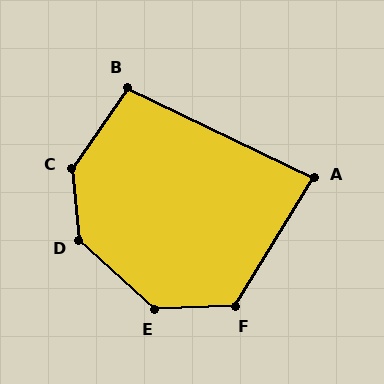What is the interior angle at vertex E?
Approximately 136 degrees (obtuse).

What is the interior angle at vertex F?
Approximately 123 degrees (obtuse).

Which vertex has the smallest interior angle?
A, at approximately 85 degrees.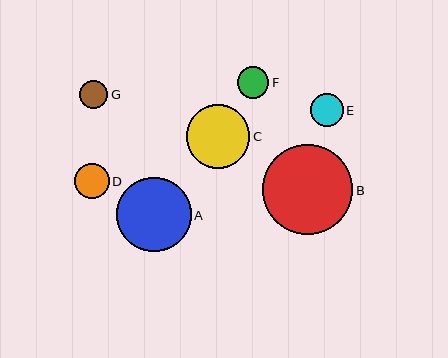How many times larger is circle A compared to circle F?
Circle A is approximately 2.3 times the size of circle F.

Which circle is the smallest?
Circle G is the smallest with a size of approximately 28 pixels.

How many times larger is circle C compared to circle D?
Circle C is approximately 1.8 times the size of circle D.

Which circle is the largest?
Circle B is the largest with a size of approximately 90 pixels.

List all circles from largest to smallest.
From largest to smallest: B, A, C, D, E, F, G.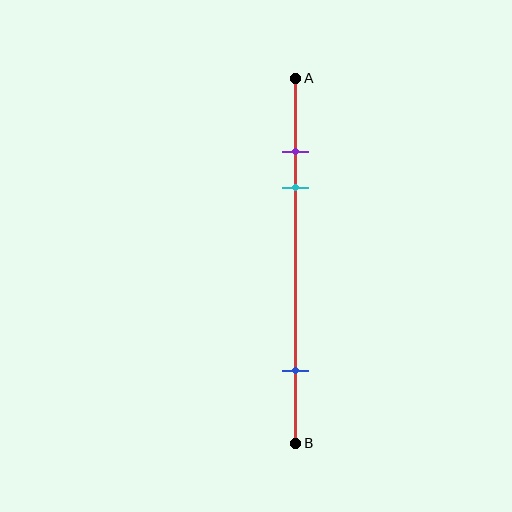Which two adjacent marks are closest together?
The purple and cyan marks are the closest adjacent pair.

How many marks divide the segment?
There are 3 marks dividing the segment.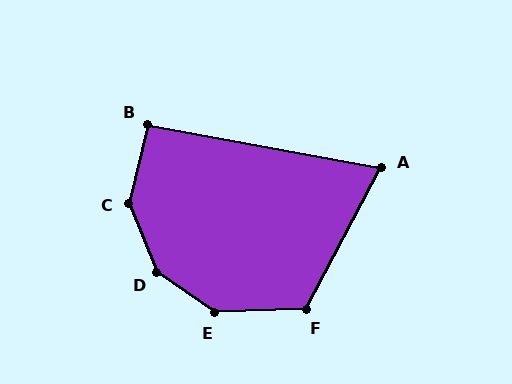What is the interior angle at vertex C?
Approximately 145 degrees (obtuse).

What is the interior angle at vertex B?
Approximately 93 degrees (approximately right).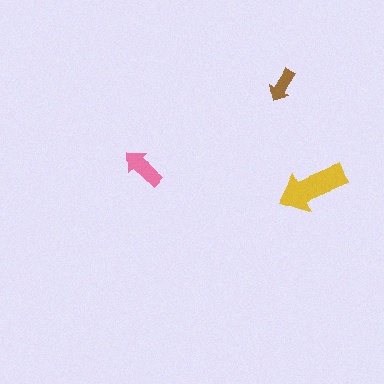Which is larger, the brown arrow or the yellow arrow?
The yellow one.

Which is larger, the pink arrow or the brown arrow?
The pink one.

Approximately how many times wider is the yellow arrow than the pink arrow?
About 1.5 times wider.